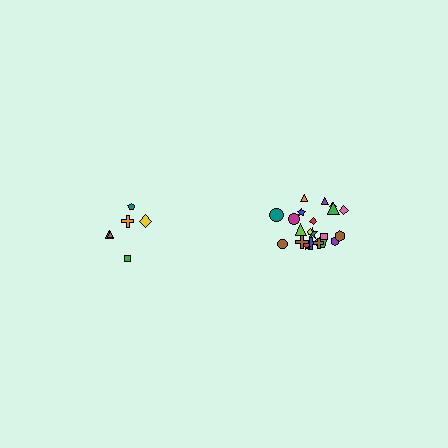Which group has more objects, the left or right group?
The right group.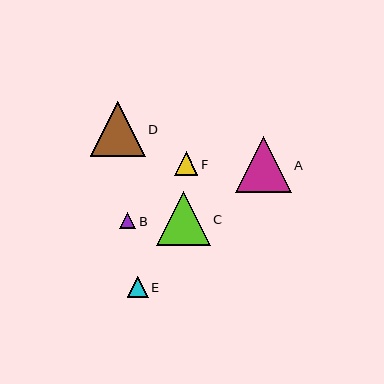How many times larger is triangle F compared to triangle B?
Triangle F is approximately 1.4 times the size of triangle B.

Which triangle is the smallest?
Triangle B is the smallest with a size of approximately 16 pixels.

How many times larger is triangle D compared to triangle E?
Triangle D is approximately 2.6 times the size of triangle E.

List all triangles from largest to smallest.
From largest to smallest: A, D, C, F, E, B.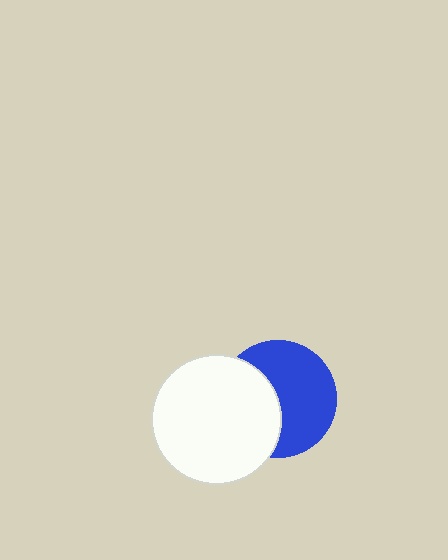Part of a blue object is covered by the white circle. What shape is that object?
It is a circle.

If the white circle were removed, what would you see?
You would see the complete blue circle.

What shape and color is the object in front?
The object in front is a white circle.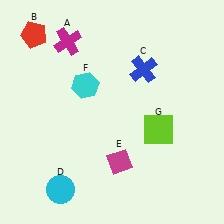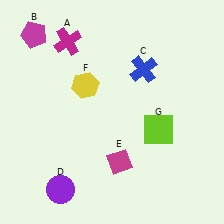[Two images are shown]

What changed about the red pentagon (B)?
In Image 1, B is red. In Image 2, it changed to magenta.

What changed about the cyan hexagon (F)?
In Image 1, F is cyan. In Image 2, it changed to yellow.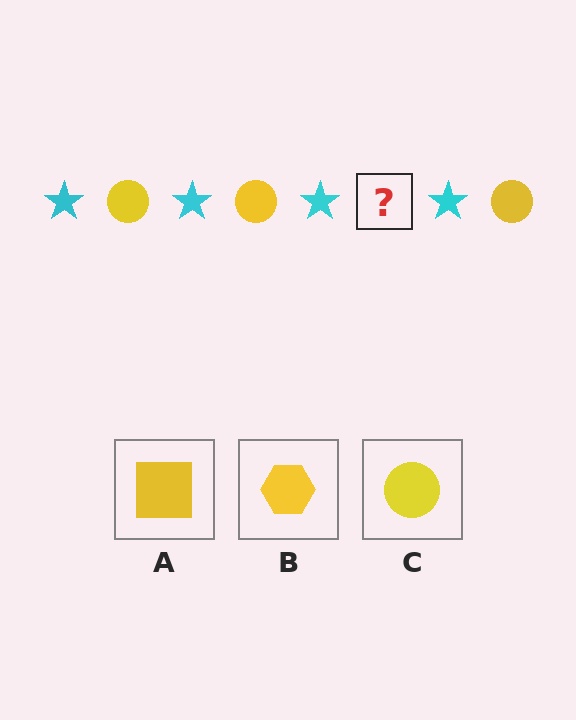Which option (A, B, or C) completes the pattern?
C.